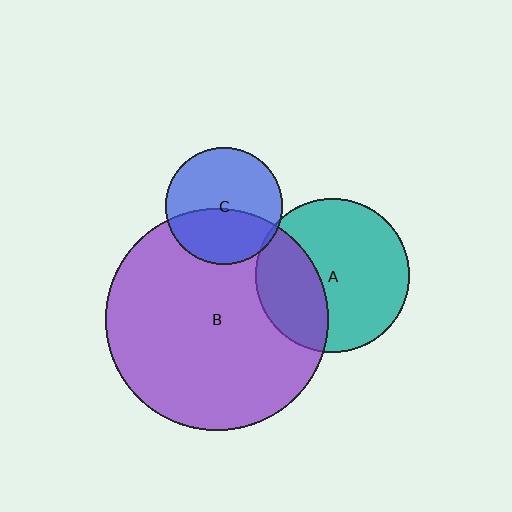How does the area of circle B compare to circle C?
Approximately 3.6 times.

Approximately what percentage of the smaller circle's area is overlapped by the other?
Approximately 40%.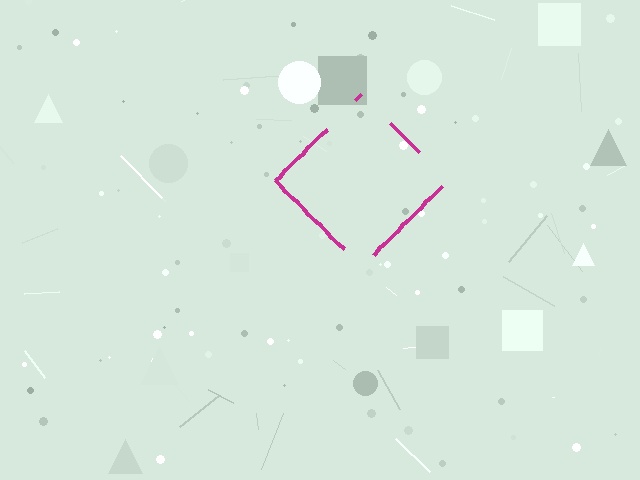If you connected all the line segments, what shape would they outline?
They would outline a diamond.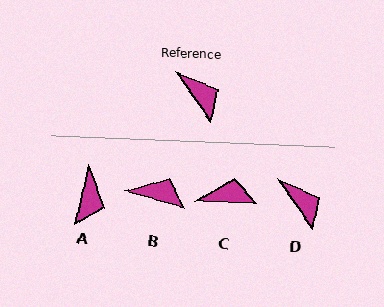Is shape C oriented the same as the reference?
No, it is off by about 54 degrees.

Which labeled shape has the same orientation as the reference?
D.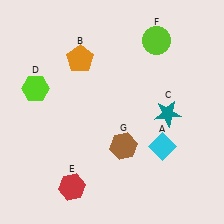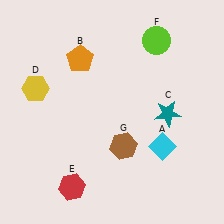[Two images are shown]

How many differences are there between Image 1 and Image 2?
There is 1 difference between the two images.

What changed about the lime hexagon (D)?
In Image 1, D is lime. In Image 2, it changed to yellow.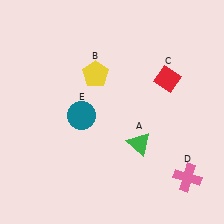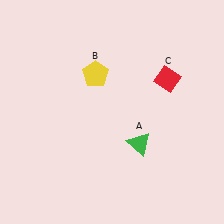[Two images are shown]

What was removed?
The teal circle (E), the pink cross (D) were removed in Image 2.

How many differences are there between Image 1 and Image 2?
There are 2 differences between the two images.